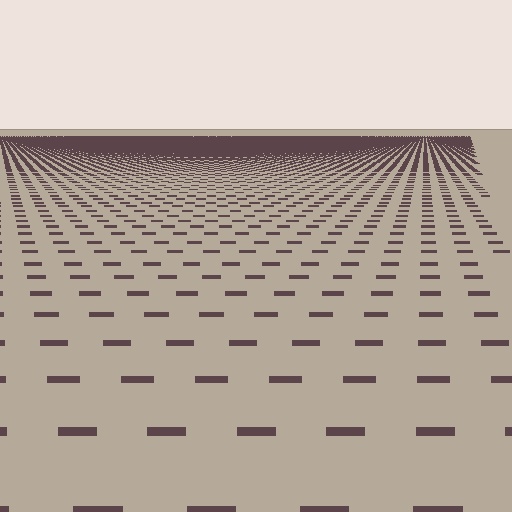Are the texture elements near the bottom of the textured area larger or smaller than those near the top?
Larger. Near the bottom, elements are closer to the viewer and appear at a bigger on-screen size.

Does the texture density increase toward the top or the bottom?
Density increases toward the top.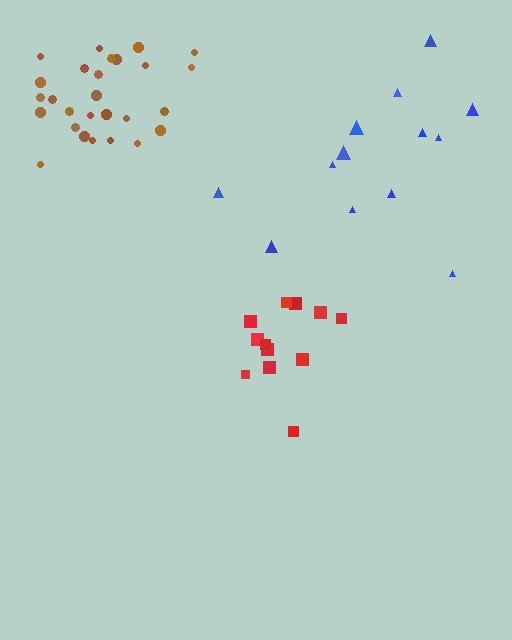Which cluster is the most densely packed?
Brown.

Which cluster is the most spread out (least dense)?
Blue.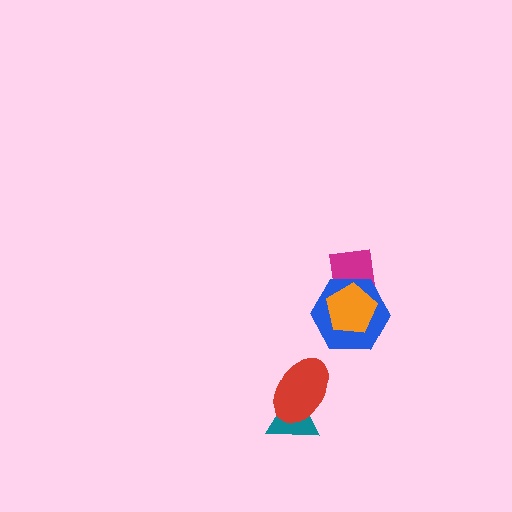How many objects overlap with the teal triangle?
1 object overlaps with the teal triangle.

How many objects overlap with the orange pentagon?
2 objects overlap with the orange pentagon.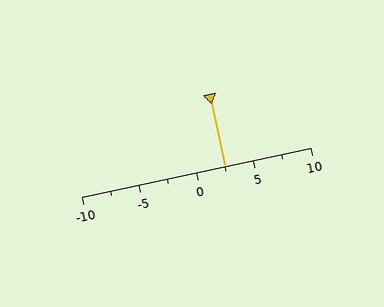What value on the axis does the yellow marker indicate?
The marker indicates approximately 2.5.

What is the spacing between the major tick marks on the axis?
The major ticks are spaced 5 apart.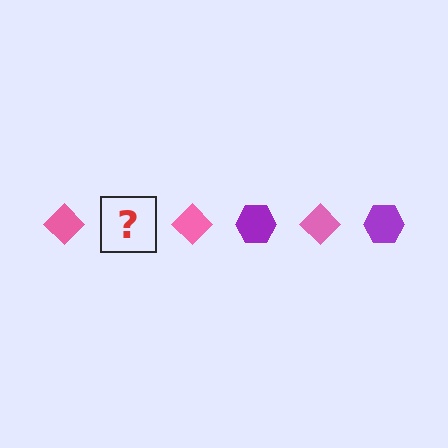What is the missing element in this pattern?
The missing element is a purple hexagon.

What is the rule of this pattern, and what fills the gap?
The rule is that the pattern alternates between pink diamond and purple hexagon. The gap should be filled with a purple hexagon.